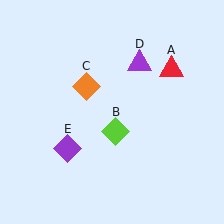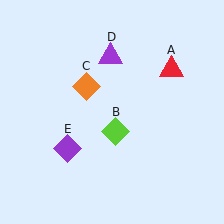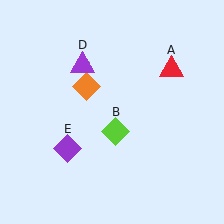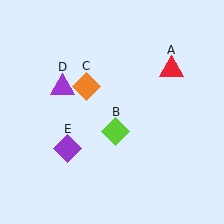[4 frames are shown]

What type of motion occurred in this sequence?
The purple triangle (object D) rotated counterclockwise around the center of the scene.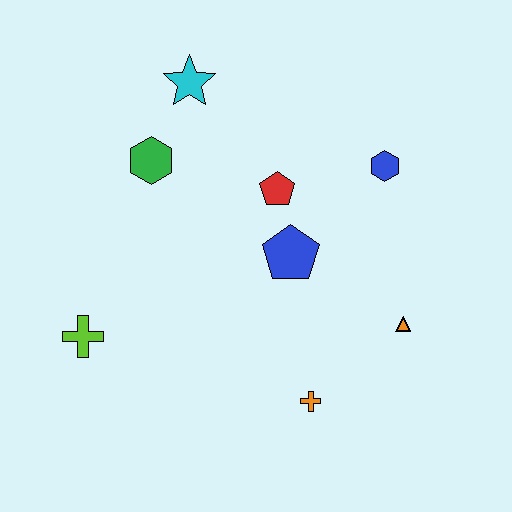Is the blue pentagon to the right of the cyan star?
Yes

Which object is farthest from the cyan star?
The orange cross is farthest from the cyan star.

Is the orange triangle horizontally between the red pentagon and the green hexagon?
No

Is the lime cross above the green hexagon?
No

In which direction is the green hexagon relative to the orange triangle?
The green hexagon is to the left of the orange triangle.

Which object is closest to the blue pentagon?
The red pentagon is closest to the blue pentagon.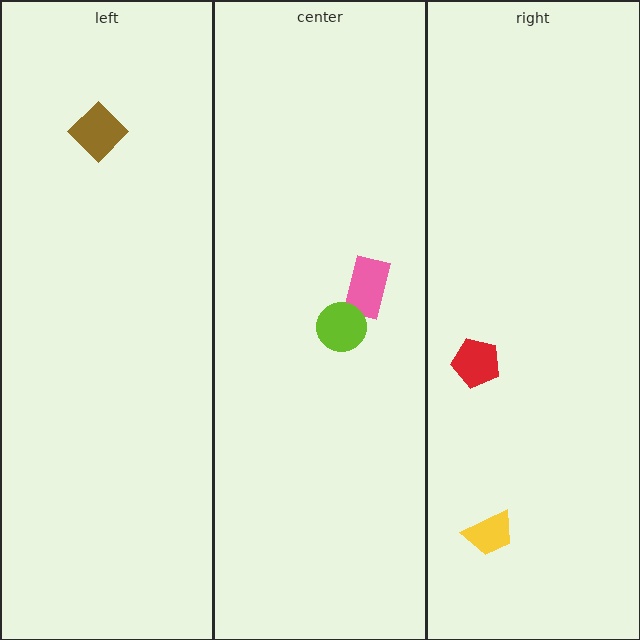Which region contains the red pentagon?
The right region.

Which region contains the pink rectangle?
The center region.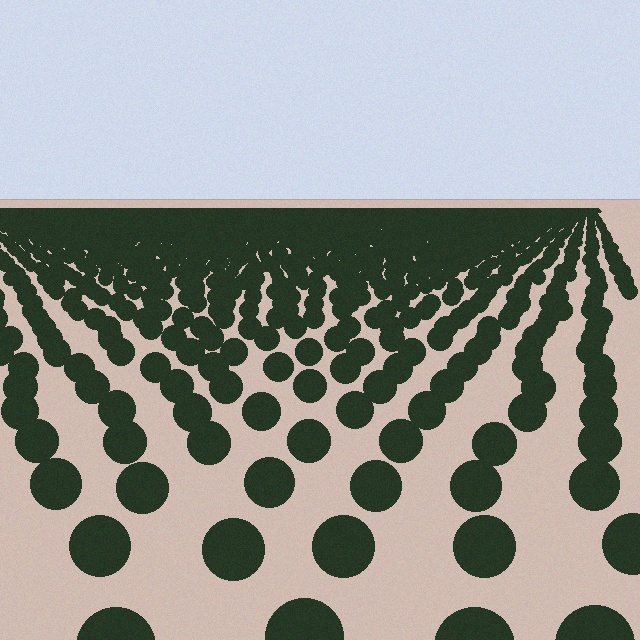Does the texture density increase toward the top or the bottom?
Density increases toward the top.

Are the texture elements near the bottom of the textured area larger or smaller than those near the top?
Larger. Near the bottom, elements are closer to the viewer and appear at a bigger on-screen size.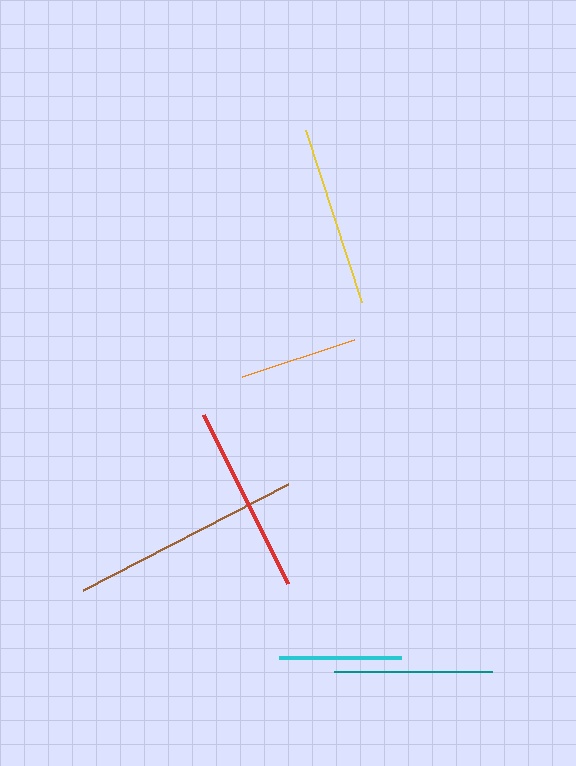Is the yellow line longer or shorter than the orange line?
The yellow line is longer than the orange line.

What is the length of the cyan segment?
The cyan segment is approximately 122 pixels long.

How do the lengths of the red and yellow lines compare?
The red and yellow lines are approximately the same length.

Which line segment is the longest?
The brown line is the longest at approximately 231 pixels.